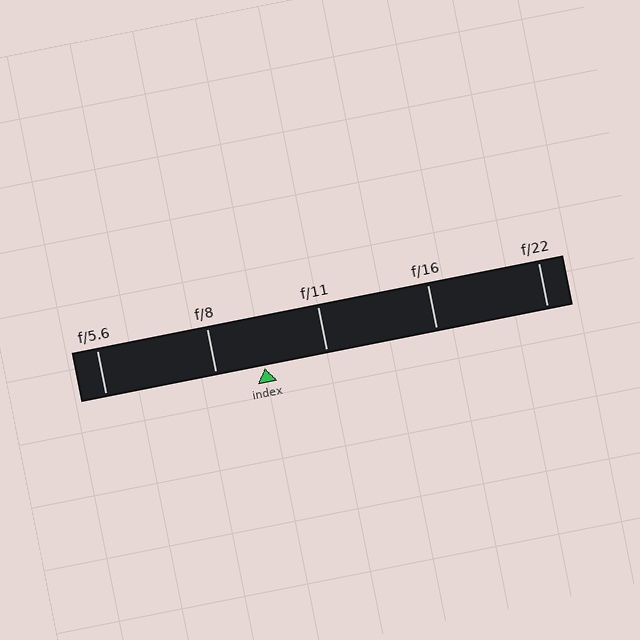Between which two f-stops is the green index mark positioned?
The index mark is between f/8 and f/11.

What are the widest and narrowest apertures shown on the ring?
The widest aperture shown is f/5.6 and the narrowest is f/22.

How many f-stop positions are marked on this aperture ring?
There are 5 f-stop positions marked.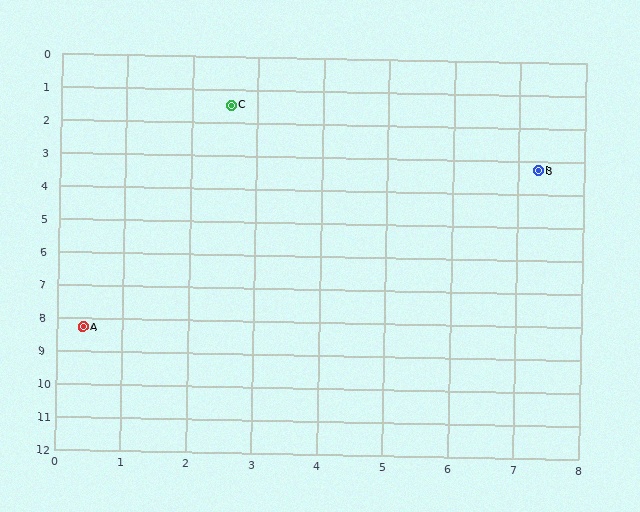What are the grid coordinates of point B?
Point B is at approximately (7.3, 3.3).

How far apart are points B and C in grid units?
Points B and C are about 5.0 grid units apart.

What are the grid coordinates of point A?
Point A is at approximately (0.4, 8.3).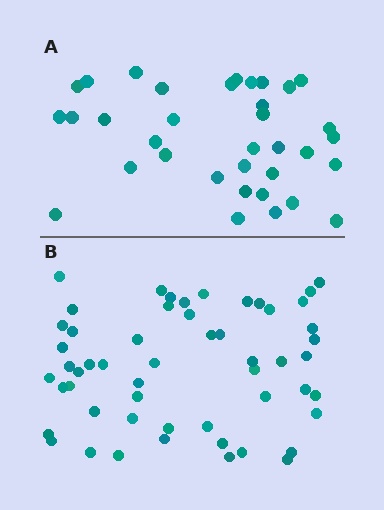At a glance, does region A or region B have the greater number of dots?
Region B (the bottom region) has more dots.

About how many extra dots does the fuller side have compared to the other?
Region B has approximately 20 more dots than region A.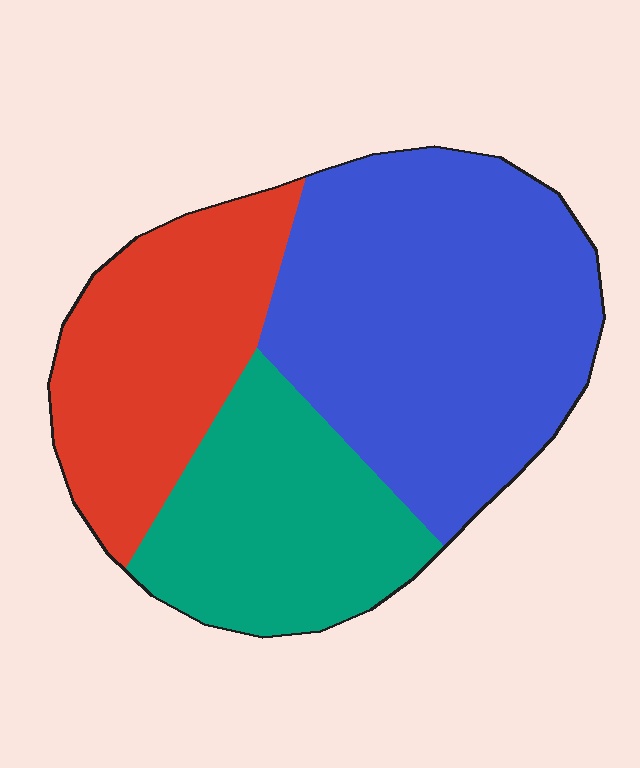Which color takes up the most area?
Blue, at roughly 45%.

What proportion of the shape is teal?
Teal covers 26% of the shape.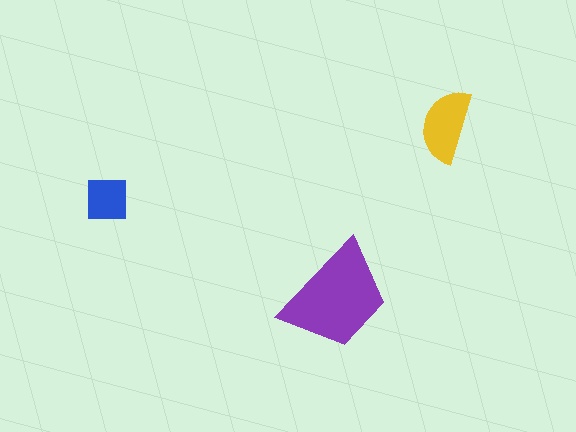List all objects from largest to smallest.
The purple trapezoid, the yellow semicircle, the blue square.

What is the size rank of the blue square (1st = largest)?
3rd.